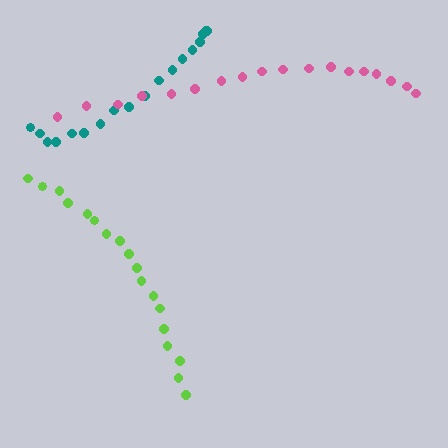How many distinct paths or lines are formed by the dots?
There are 3 distinct paths.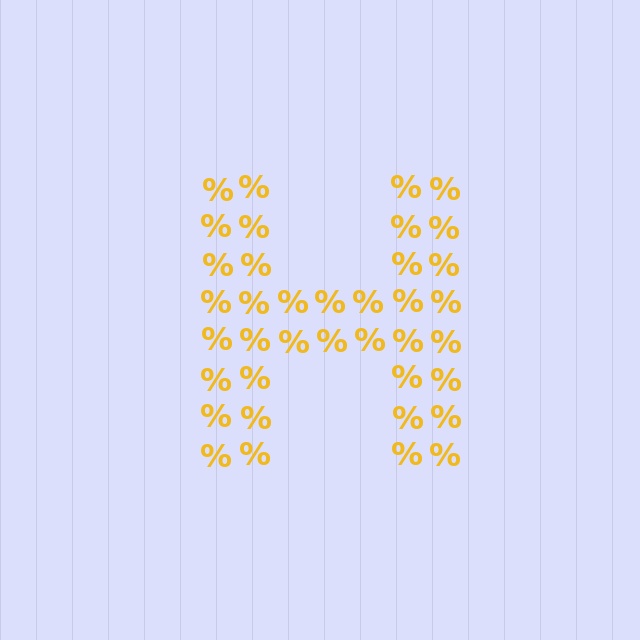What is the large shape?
The large shape is the letter H.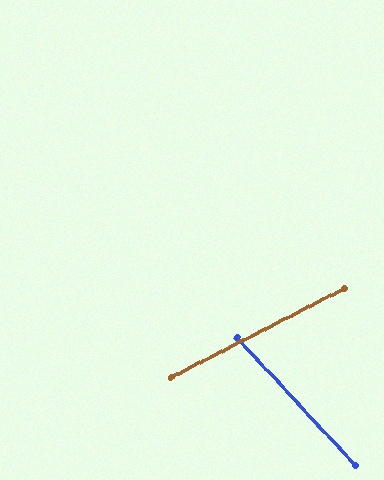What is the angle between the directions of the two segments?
Approximately 74 degrees.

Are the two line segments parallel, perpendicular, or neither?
Neither parallel nor perpendicular — they differ by about 74°.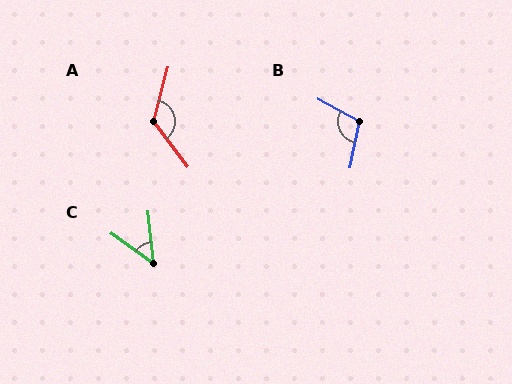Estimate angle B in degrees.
Approximately 107 degrees.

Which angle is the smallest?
C, at approximately 48 degrees.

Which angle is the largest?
A, at approximately 128 degrees.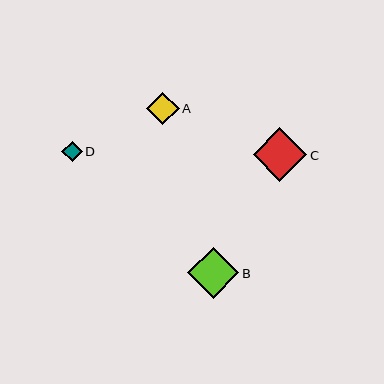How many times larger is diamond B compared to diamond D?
Diamond B is approximately 2.5 times the size of diamond D.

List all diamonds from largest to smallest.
From largest to smallest: C, B, A, D.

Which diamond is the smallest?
Diamond D is the smallest with a size of approximately 20 pixels.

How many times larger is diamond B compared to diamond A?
Diamond B is approximately 1.6 times the size of diamond A.